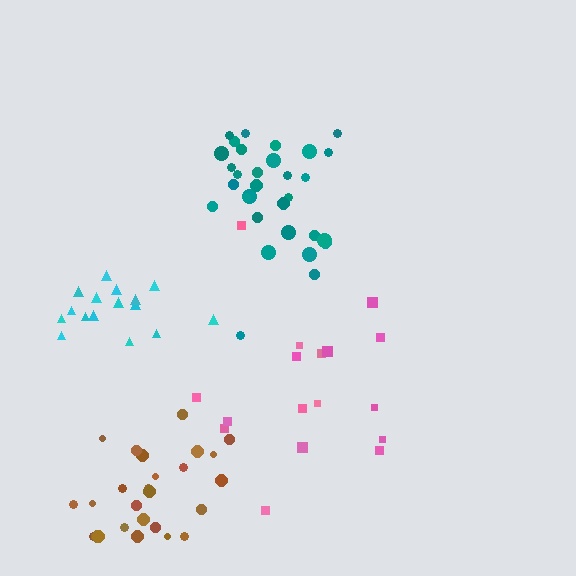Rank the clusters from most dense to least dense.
cyan, teal, brown, pink.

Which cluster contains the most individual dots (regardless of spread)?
Teal (31).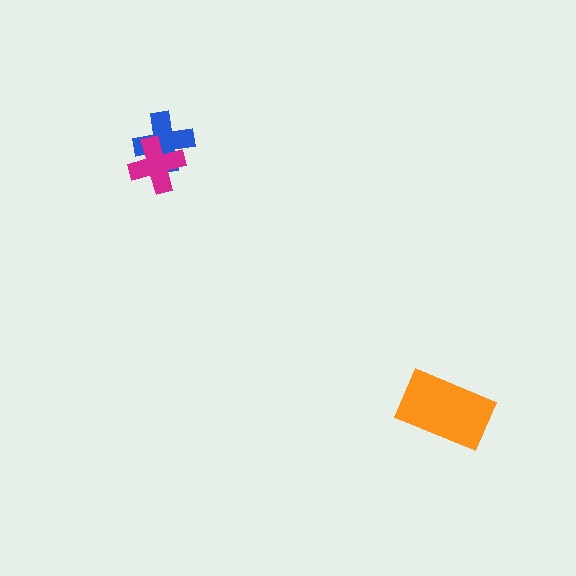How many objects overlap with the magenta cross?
1 object overlaps with the magenta cross.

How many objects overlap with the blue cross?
1 object overlaps with the blue cross.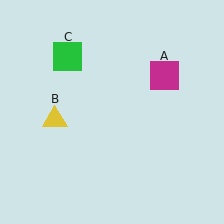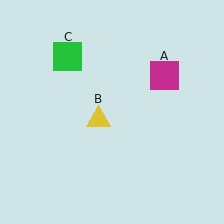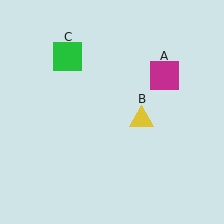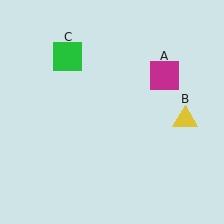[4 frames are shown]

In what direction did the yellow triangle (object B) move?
The yellow triangle (object B) moved right.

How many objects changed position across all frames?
1 object changed position: yellow triangle (object B).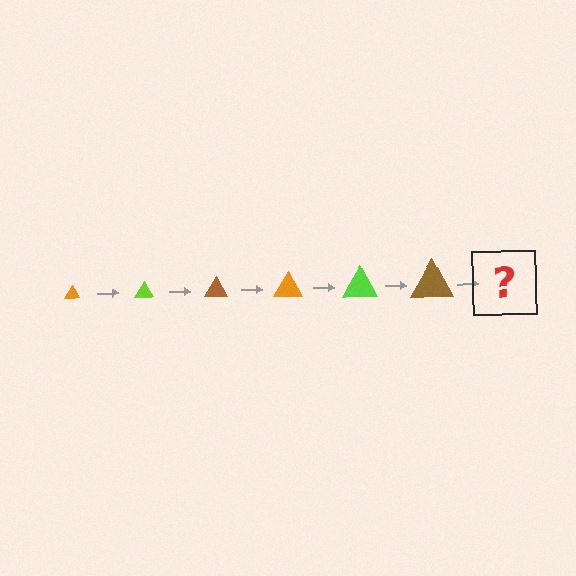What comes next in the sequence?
The next element should be an orange triangle, larger than the previous one.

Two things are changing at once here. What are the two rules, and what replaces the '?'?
The two rules are that the triangle grows larger each step and the color cycles through orange, lime, and brown. The '?' should be an orange triangle, larger than the previous one.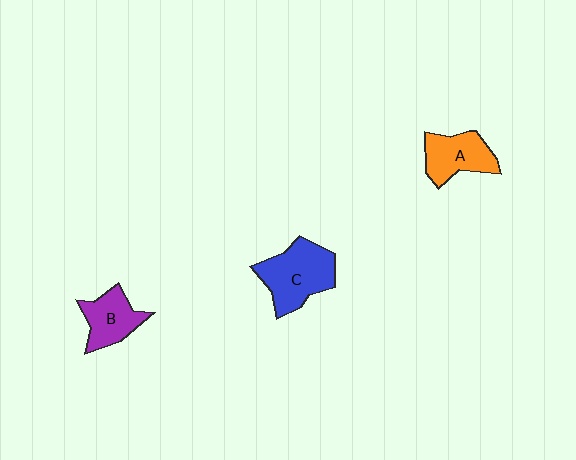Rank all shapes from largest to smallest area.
From largest to smallest: C (blue), A (orange), B (purple).